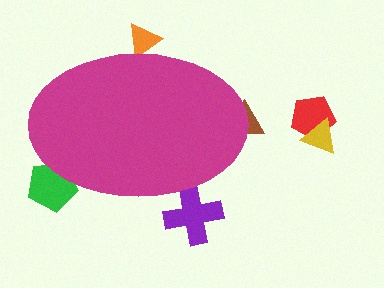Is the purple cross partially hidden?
Yes, the purple cross is partially hidden behind the magenta ellipse.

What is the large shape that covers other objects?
A magenta ellipse.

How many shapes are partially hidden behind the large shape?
4 shapes are partially hidden.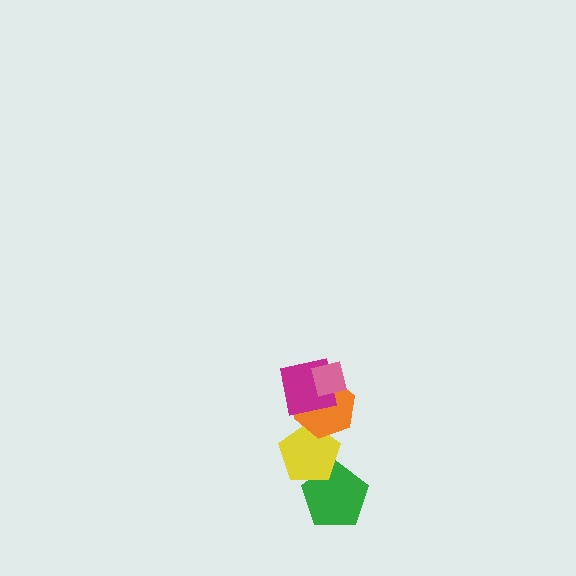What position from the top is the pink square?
The pink square is 1st from the top.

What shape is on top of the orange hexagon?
The magenta square is on top of the orange hexagon.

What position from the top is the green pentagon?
The green pentagon is 5th from the top.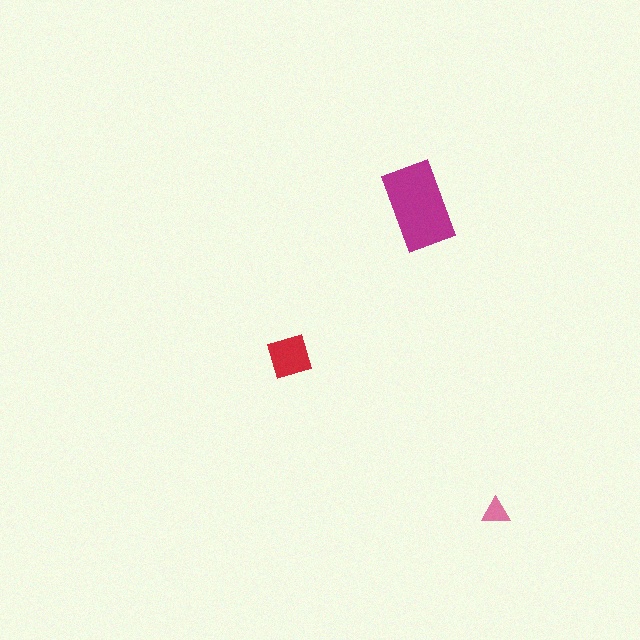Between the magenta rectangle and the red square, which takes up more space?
The magenta rectangle.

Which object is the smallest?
The pink triangle.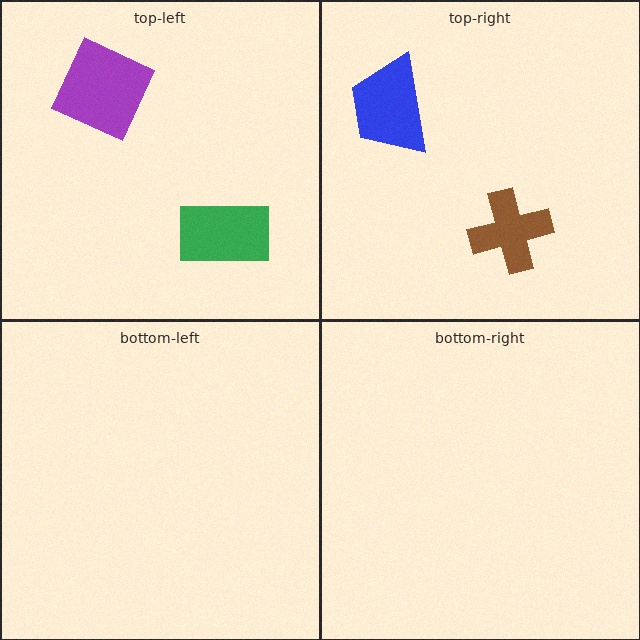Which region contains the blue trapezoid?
The top-right region.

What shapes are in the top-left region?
The purple diamond, the green rectangle.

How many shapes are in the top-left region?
2.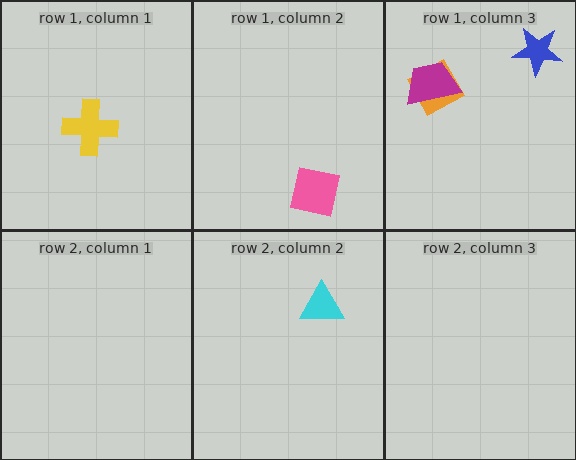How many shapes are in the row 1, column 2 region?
1.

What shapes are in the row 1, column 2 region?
The pink square.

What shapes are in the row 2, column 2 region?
The cyan triangle.